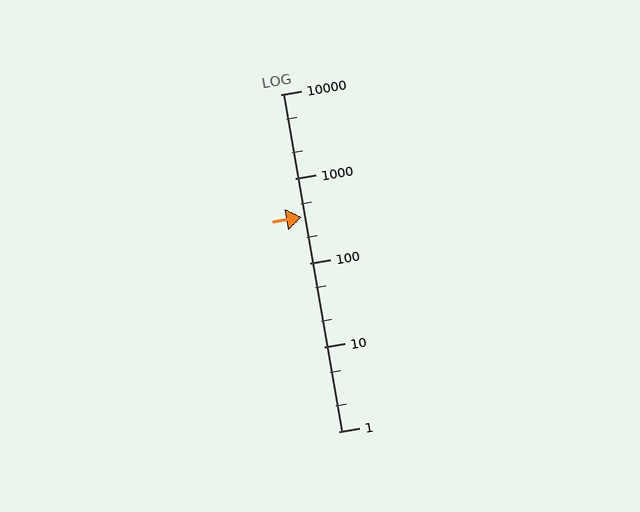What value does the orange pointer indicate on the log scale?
The pointer indicates approximately 350.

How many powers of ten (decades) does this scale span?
The scale spans 4 decades, from 1 to 10000.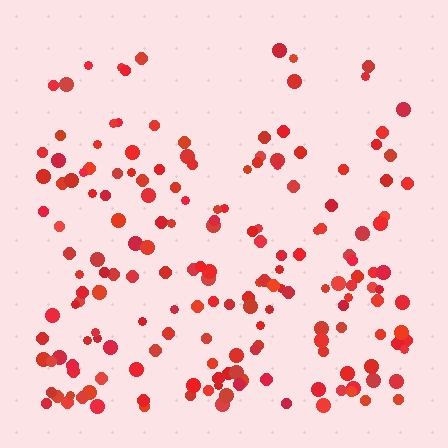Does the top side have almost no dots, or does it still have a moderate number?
Still a moderate number, just noticeably fewer than the bottom.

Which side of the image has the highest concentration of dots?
The bottom.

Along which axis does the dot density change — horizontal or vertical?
Vertical.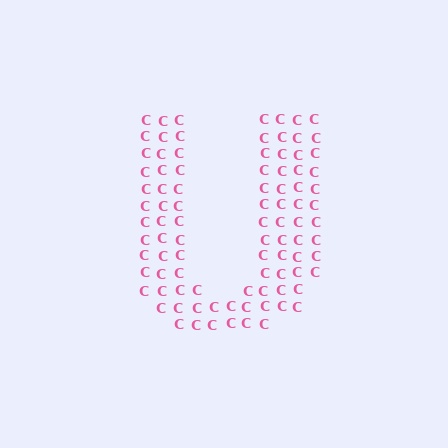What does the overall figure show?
The overall figure shows the letter U.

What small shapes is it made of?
It is made of small letter C's.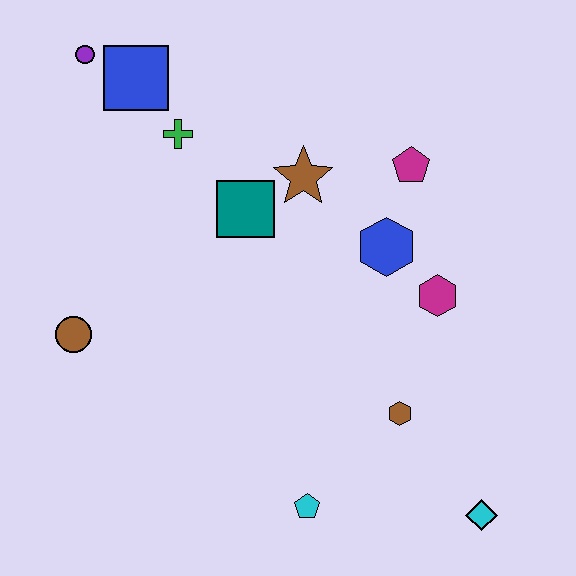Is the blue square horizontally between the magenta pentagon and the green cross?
No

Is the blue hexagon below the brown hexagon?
No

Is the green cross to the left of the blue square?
No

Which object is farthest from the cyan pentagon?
The purple circle is farthest from the cyan pentagon.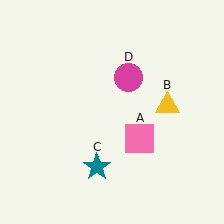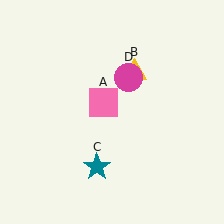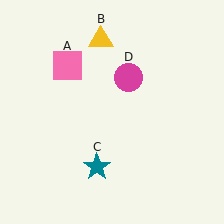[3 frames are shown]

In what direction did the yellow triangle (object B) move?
The yellow triangle (object B) moved up and to the left.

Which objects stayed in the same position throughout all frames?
Teal star (object C) and magenta circle (object D) remained stationary.